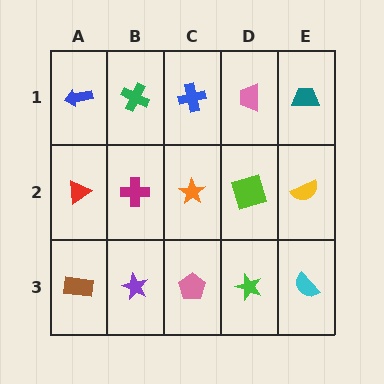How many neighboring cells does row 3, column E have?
2.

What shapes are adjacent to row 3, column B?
A magenta cross (row 2, column B), a brown rectangle (row 3, column A), a pink pentagon (row 3, column C).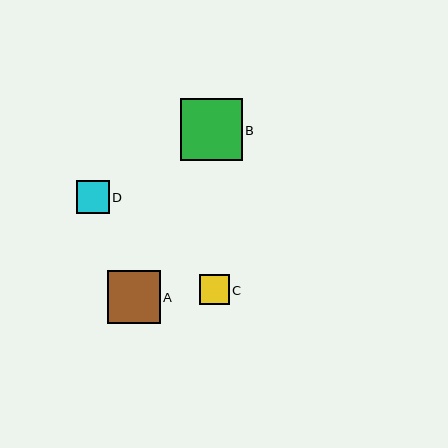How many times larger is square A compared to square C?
Square A is approximately 1.7 times the size of square C.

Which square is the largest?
Square B is the largest with a size of approximately 62 pixels.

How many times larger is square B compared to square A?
Square B is approximately 1.2 times the size of square A.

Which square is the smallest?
Square C is the smallest with a size of approximately 30 pixels.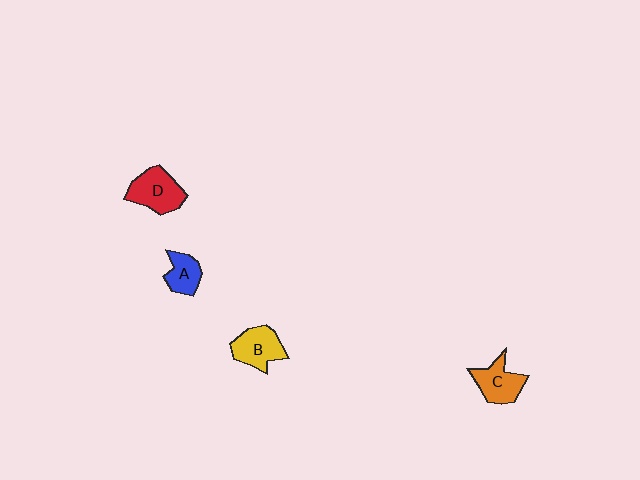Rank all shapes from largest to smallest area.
From largest to smallest: D (red), B (yellow), C (orange), A (blue).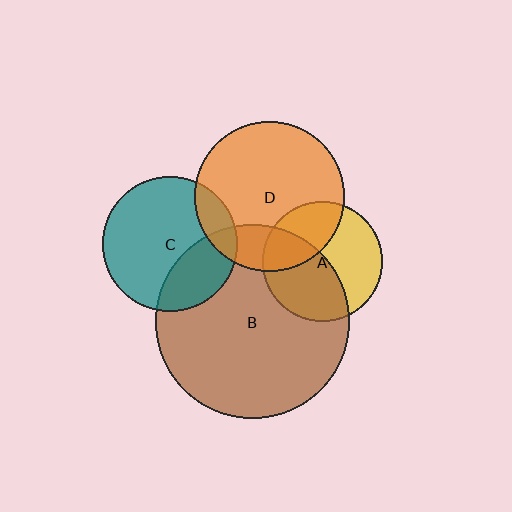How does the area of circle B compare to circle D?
Approximately 1.7 times.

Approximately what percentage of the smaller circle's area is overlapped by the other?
Approximately 50%.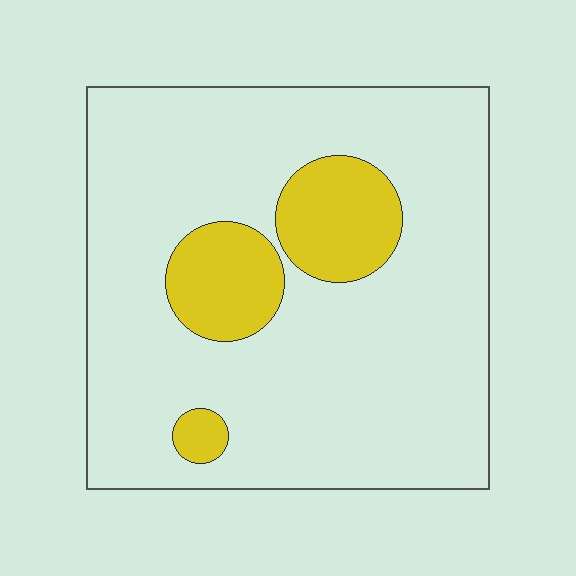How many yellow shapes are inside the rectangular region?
3.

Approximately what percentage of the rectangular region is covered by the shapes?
Approximately 15%.